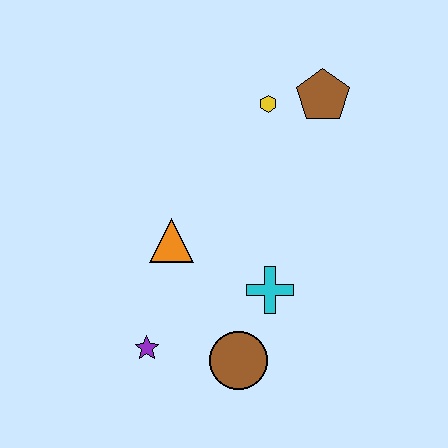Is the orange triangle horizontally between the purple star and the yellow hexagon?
Yes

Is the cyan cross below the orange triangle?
Yes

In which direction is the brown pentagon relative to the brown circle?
The brown pentagon is above the brown circle.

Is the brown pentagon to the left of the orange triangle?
No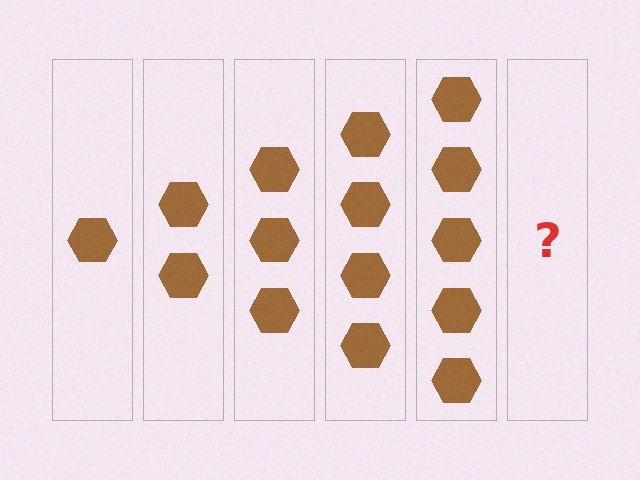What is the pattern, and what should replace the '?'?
The pattern is that each step adds one more hexagon. The '?' should be 6 hexagons.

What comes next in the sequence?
The next element should be 6 hexagons.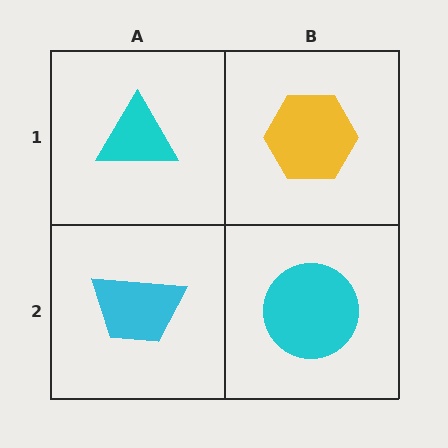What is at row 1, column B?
A yellow hexagon.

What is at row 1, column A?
A cyan triangle.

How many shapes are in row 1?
2 shapes.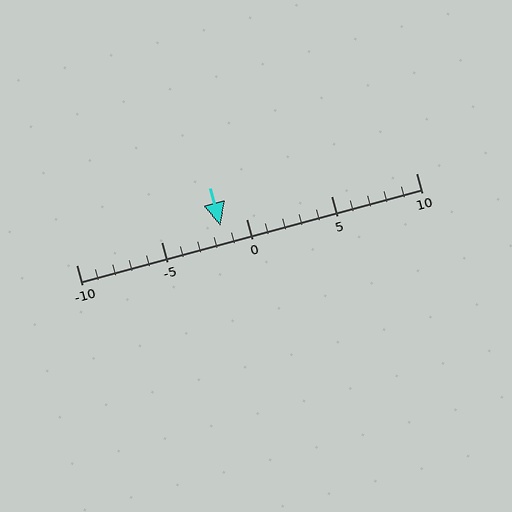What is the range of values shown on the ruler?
The ruler shows values from -10 to 10.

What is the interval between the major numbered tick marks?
The major tick marks are spaced 5 units apart.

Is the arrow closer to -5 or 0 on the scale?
The arrow is closer to 0.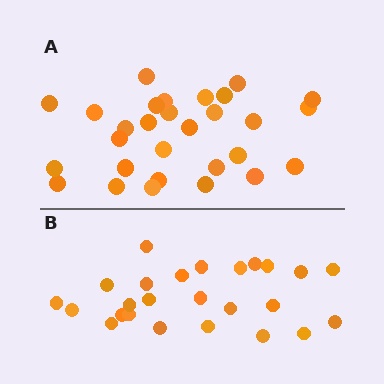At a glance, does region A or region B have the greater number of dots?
Region A (the top region) has more dots.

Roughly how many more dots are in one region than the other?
Region A has about 4 more dots than region B.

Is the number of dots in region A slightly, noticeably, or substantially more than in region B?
Region A has only slightly more — the two regions are fairly close. The ratio is roughly 1.2 to 1.